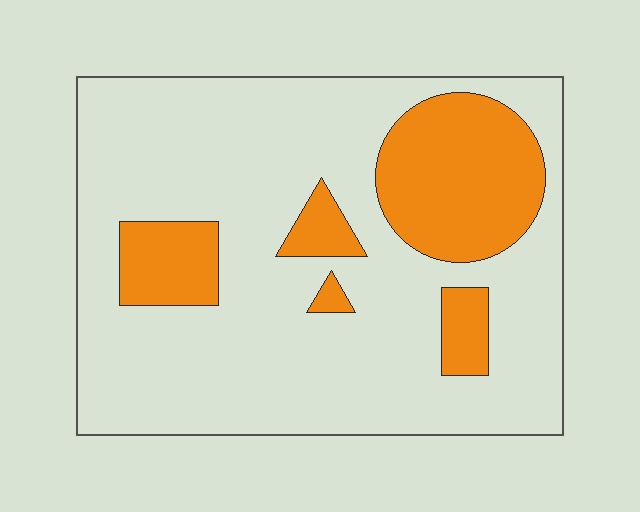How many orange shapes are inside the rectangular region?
5.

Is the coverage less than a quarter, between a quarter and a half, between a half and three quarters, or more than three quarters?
Less than a quarter.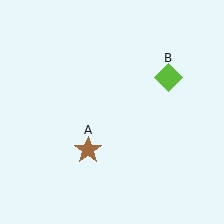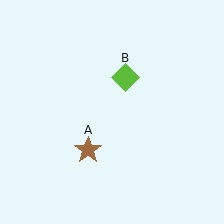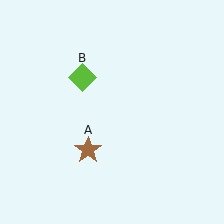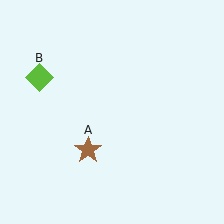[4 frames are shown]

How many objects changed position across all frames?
1 object changed position: lime diamond (object B).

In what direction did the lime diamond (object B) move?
The lime diamond (object B) moved left.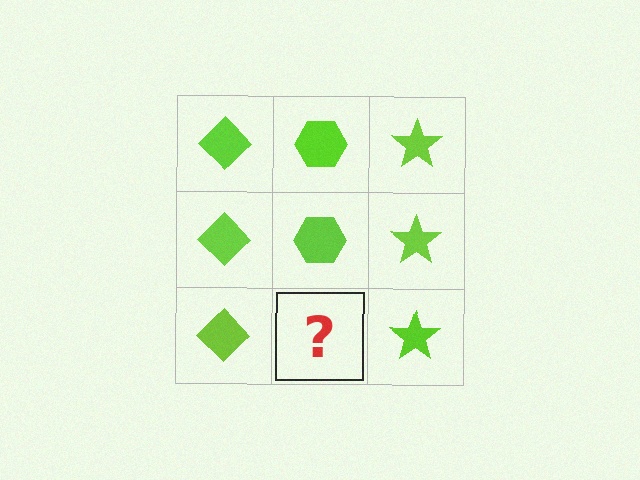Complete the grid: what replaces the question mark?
The question mark should be replaced with a lime hexagon.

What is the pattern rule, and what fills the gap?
The rule is that each column has a consistent shape. The gap should be filled with a lime hexagon.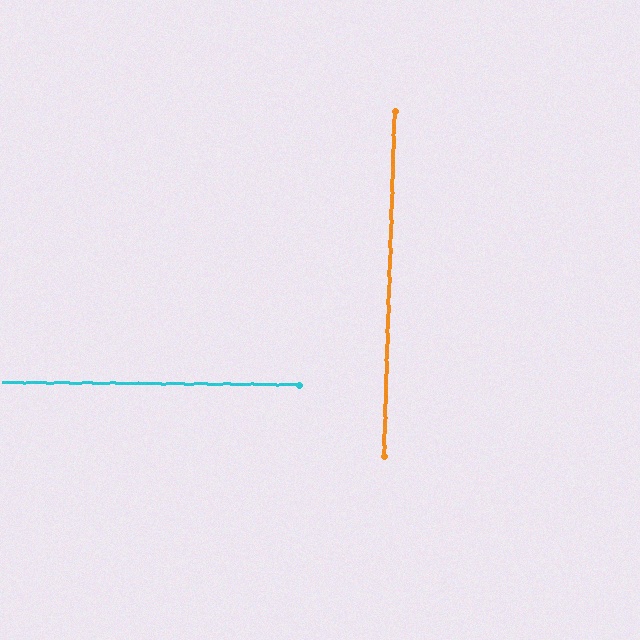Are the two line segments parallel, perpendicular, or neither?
Perpendicular — they meet at approximately 89°.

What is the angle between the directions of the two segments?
Approximately 89 degrees.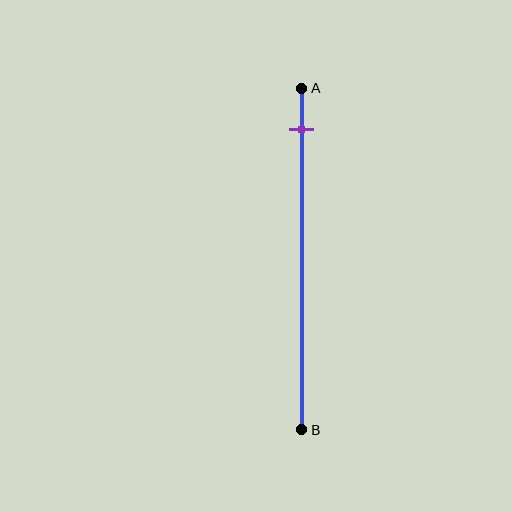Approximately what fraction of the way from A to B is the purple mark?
The purple mark is approximately 10% of the way from A to B.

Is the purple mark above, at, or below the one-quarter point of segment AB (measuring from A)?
The purple mark is above the one-quarter point of segment AB.